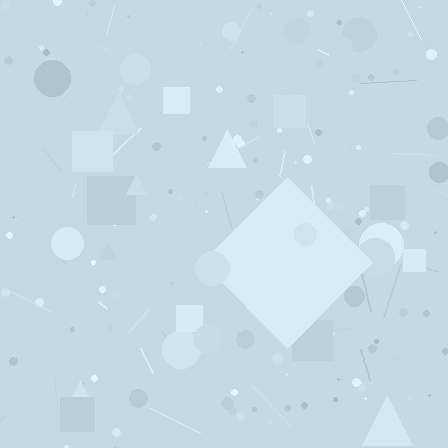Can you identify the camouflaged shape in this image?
The camouflaged shape is a diamond.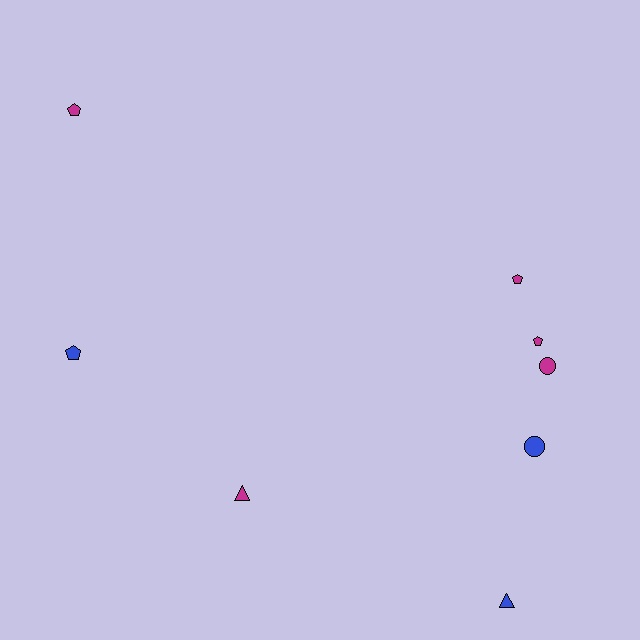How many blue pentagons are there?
There is 1 blue pentagon.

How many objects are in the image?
There are 8 objects.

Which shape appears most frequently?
Pentagon, with 4 objects.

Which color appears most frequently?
Magenta, with 5 objects.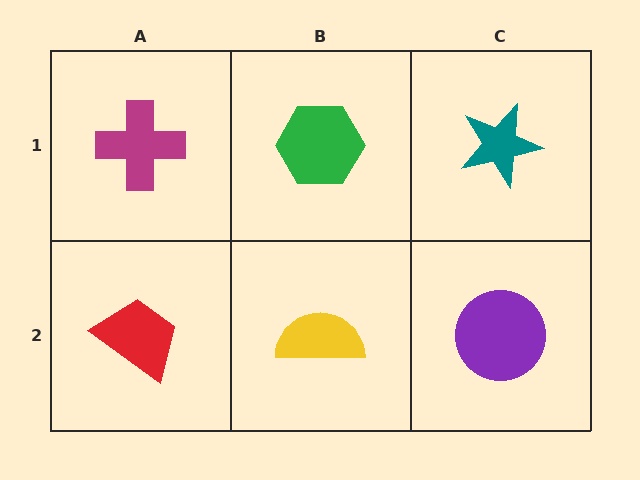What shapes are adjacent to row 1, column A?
A red trapezoid (row 2, column A), a green hexagon (row 1, column B).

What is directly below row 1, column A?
A red trapezoid.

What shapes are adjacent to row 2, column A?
A magenta cross (row 1, column A), a yellow semicircle (row 2, column B).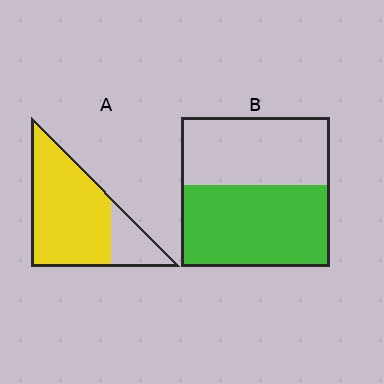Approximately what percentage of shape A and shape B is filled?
A is approximately 80% and B is approximately 55%.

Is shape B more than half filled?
Yes.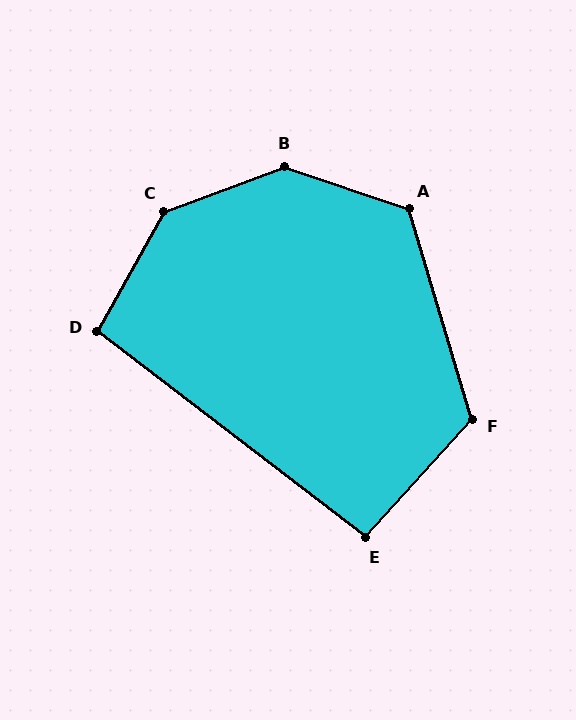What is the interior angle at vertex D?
Approximately 98 degrees (obtuse).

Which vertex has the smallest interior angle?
E, at approximately 95 degrees.